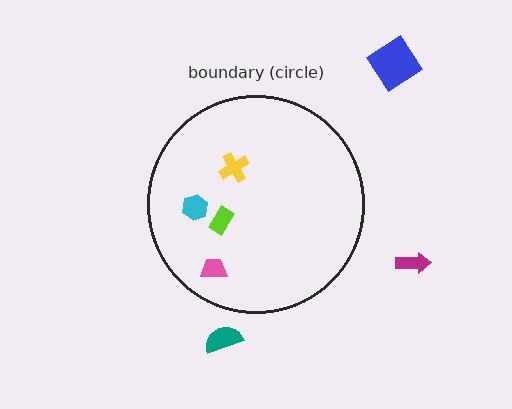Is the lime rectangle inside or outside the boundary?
Inside.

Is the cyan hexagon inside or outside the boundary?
Inside.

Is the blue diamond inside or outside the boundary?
Outside.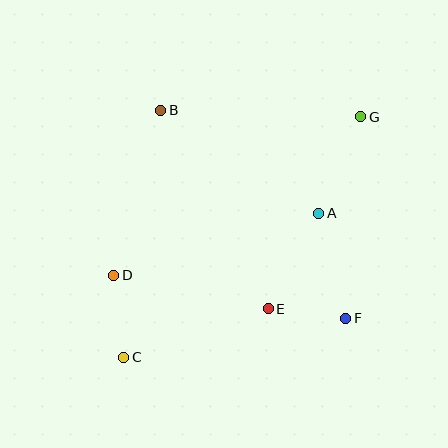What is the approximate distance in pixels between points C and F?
The distance between C and F is approximately 225 pixels.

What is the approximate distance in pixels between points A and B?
The distance between A and B is approximately 189 pixels.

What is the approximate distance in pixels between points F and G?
The distance between F and G is approximately 202 pixels.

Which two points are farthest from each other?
Points C and G are farthest from each other.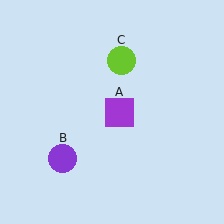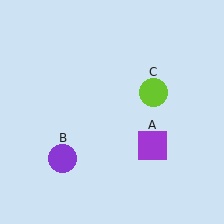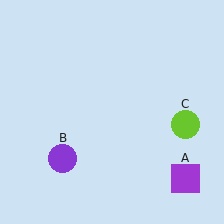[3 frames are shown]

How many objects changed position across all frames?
2 objects changed position: purple square (object A), lime circle (object C).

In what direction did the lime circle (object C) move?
The lime circle (object C) moved down and to the right.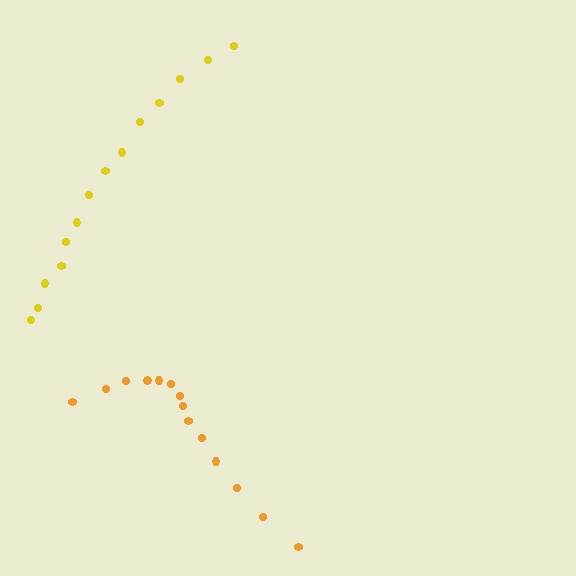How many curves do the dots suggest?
There are 2 distinct paths.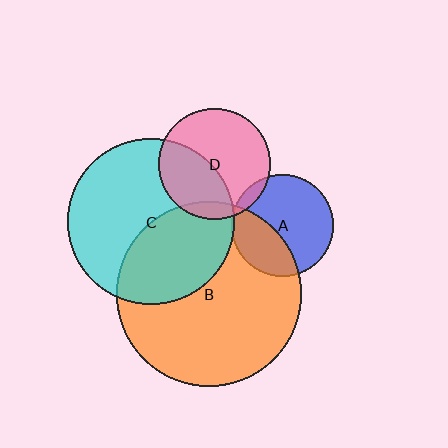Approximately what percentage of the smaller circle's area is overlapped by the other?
Approximately 40%.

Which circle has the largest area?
Circle B (orange).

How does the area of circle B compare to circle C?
Approximately 1.2 times.